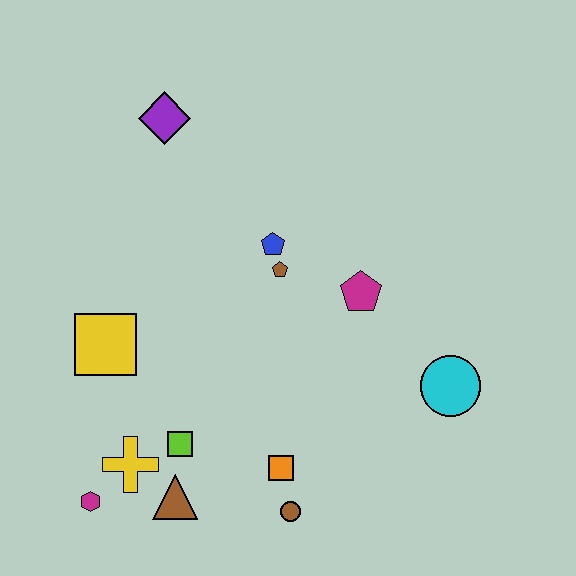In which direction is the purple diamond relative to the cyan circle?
The purple diamond is to the left of the cyan circle.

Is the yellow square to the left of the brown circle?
Yes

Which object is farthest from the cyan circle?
The purple diamond is farthest from the cyan circle.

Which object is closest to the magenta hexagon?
The yellow cross is closest to the magenta hexagon.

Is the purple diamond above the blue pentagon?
Yes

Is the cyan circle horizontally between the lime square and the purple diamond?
No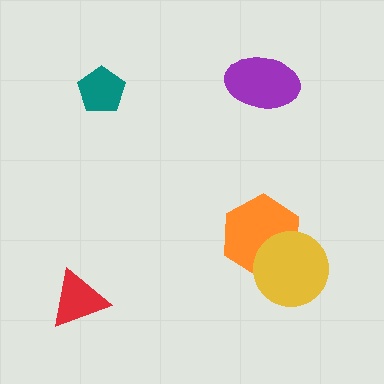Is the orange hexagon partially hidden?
Yes, it is partially covered by another shape.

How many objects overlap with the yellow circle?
1 object overlaps with the yellow circle.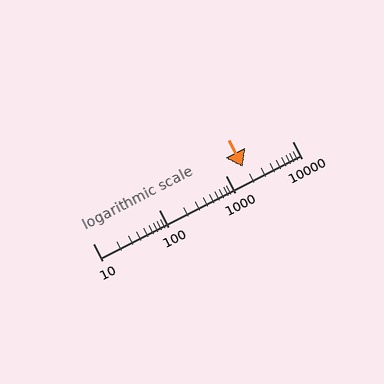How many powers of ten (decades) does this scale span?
The scale spans 3 decades, from 10 to 10000.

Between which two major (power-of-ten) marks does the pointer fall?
The pointer is between 1000 and 10000.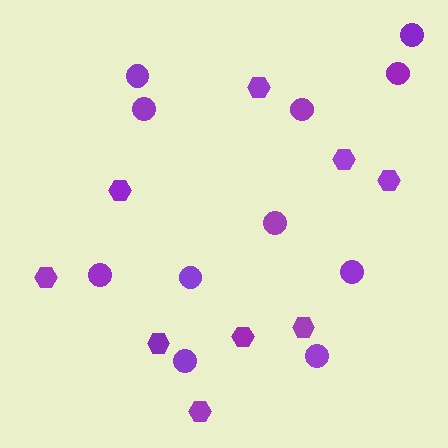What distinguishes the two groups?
There are 2 groups: one group of circles (11) and one group of hexagons (9).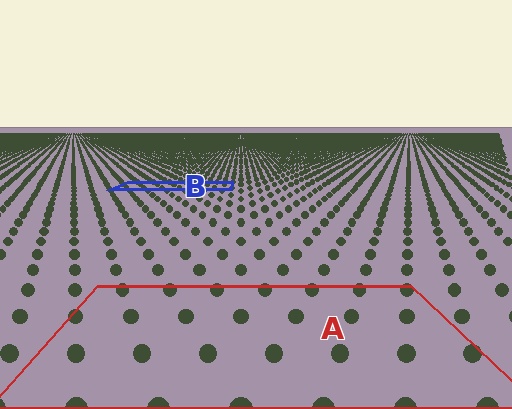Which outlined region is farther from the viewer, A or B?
Region B is farther from the viewer — the texture elements inside it appear smaller and more densely packed.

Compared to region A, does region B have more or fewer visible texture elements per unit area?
Region B has more texture elements per unit area — they are packed more densely because it is farther away.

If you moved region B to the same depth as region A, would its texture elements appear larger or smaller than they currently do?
They would appear larger. At a closer depth, the same texture elements are projected at a bigger on-screen size.